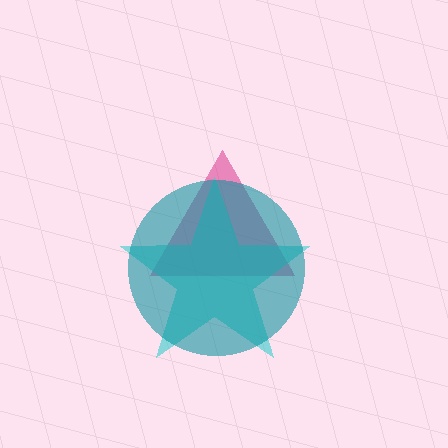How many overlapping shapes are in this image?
There are 3 overlapping shapes in the image.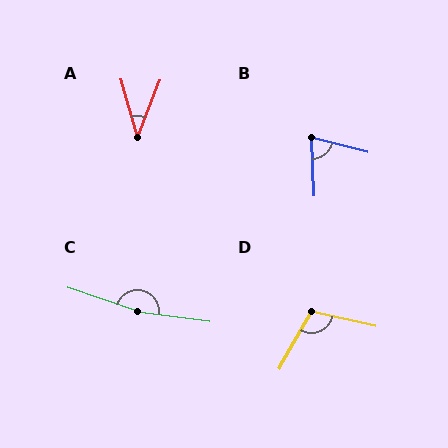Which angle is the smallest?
A, at approximately 37 degrees.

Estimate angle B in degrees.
Approximately 73 degrees.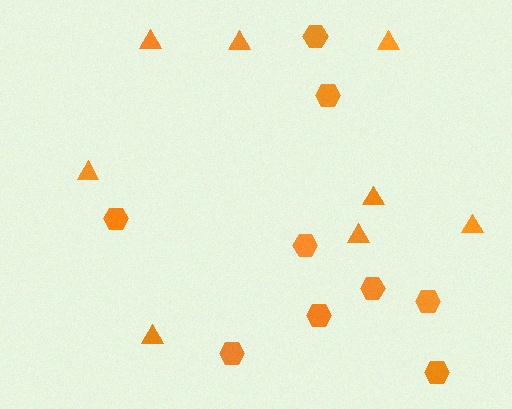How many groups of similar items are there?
There are 2 groups: one group of triangles (8) and one group of hexagons (9).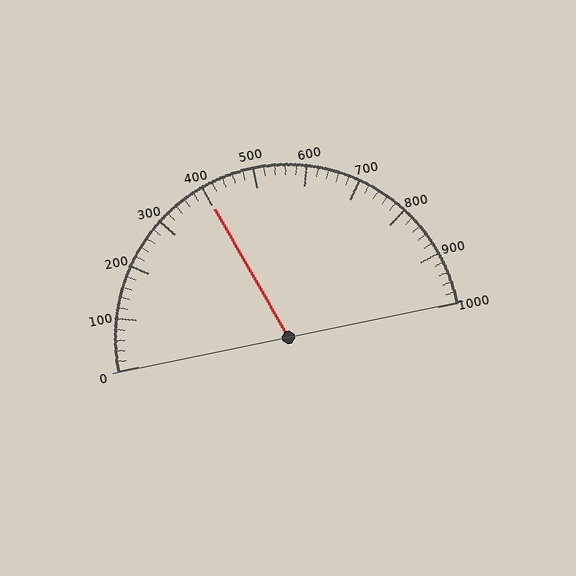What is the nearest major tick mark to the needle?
The nearest major tick mark is 400.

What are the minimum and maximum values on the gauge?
The gauge ranges from 0 to 1000.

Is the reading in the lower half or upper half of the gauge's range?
The reading is in the lower half of the range (0 to 1000).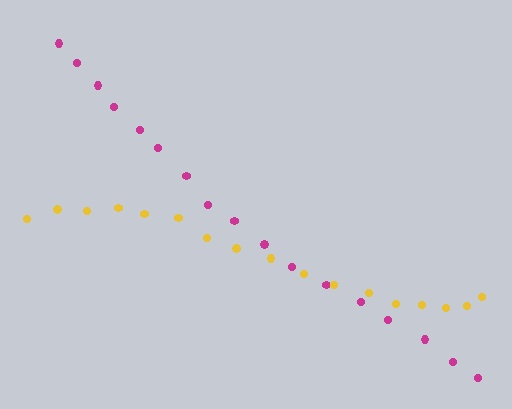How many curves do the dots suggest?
There are 2 distinct paths.